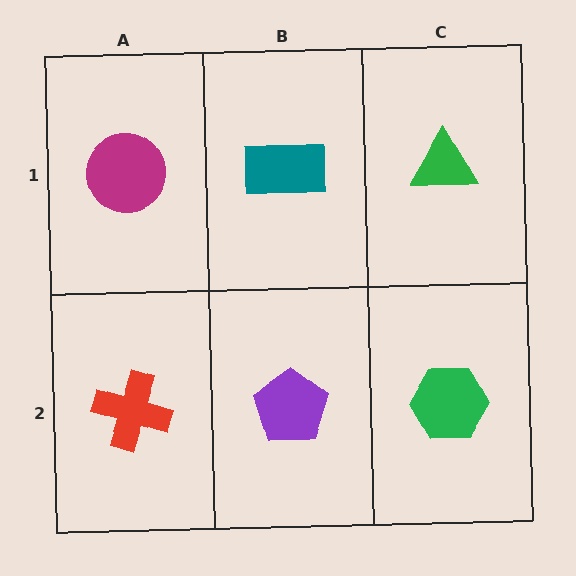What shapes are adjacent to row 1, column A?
A red cross (row 2, column A), a teal rectangle (row 1, column B).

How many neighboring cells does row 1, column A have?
2.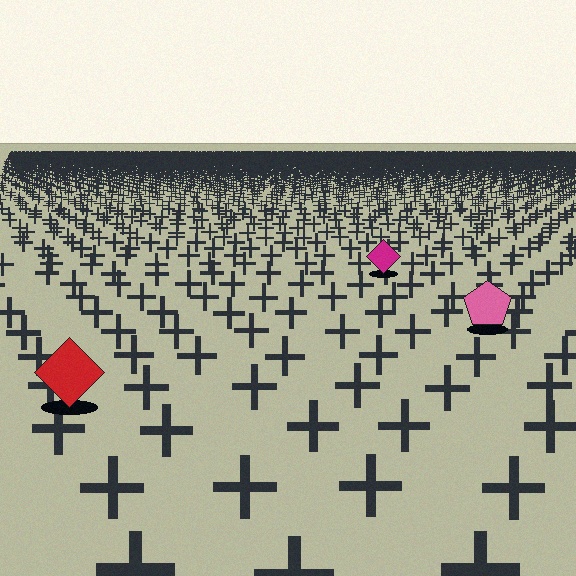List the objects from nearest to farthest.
From nearest to farthest: the red diamond, the pink pentagon, the magenta diamond.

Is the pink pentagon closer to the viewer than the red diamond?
No. The red diamond is closer — you can tell from the texture gradient: the ground texture is coarser near it.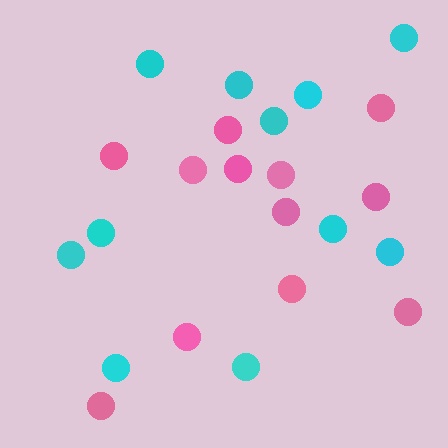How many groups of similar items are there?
There are 2 groups: one group of pink circles (12) and one group of cyan circles (11).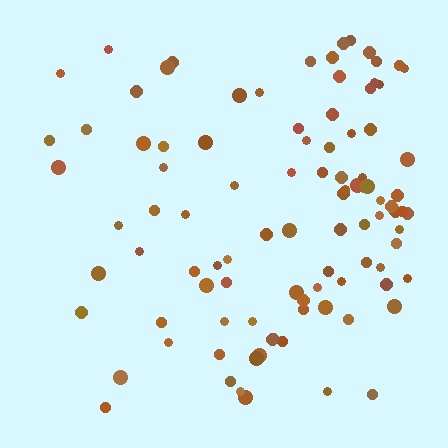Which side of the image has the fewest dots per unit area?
The left.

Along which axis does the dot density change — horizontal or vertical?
Horizontal.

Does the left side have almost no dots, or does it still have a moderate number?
Still a moderate number, just noticeably fewer than the right.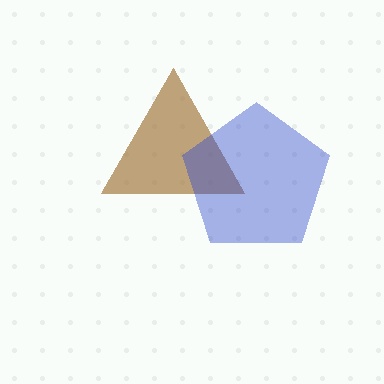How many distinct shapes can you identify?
There are 2 distinct shapes: a brown triangle, a blue pentagon.